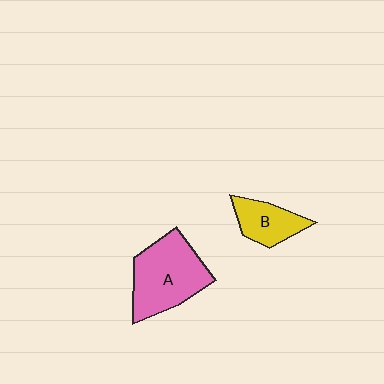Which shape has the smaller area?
Shape B (yellow).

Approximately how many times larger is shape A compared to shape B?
Approximately 1.9 times.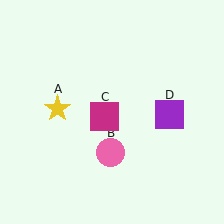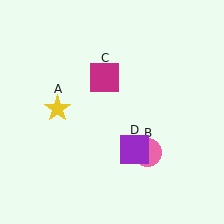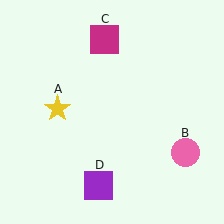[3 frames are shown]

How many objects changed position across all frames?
3 objects changed position: pink circle (object B), magenta square (object C), purple square (object D).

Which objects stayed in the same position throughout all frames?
Yellow star (object A) remained stationary.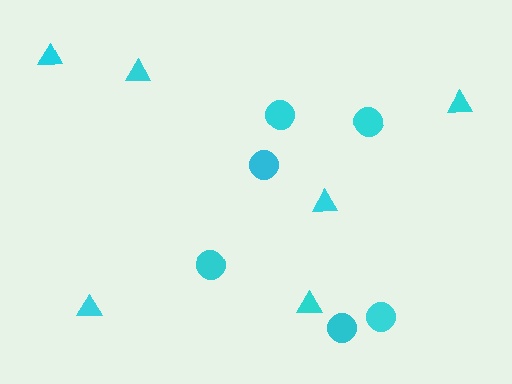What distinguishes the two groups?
There are 2 groups: one group of circles (6) and one group of triangles (6).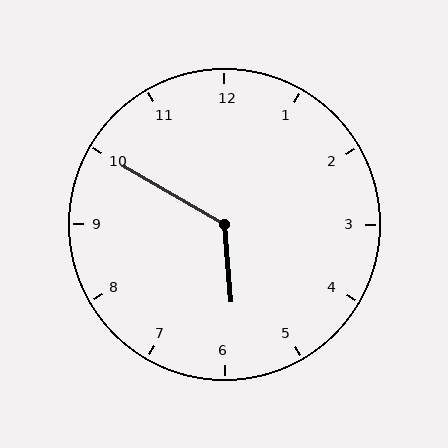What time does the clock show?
5:50.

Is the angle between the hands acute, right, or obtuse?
It is obtuse.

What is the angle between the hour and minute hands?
Approximately 125 degrees.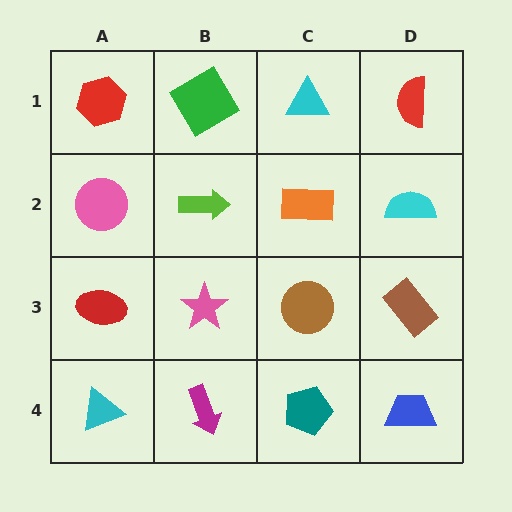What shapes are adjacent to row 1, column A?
A pink circle (row 2, column A), a green diamond (row 1, column B).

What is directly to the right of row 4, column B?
A teal pentagon.